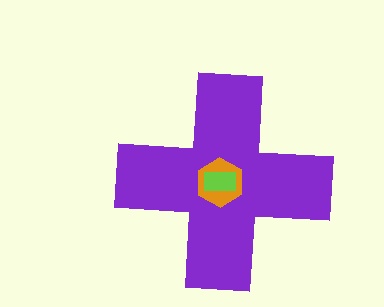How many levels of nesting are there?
3.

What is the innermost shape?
The lime rectangle.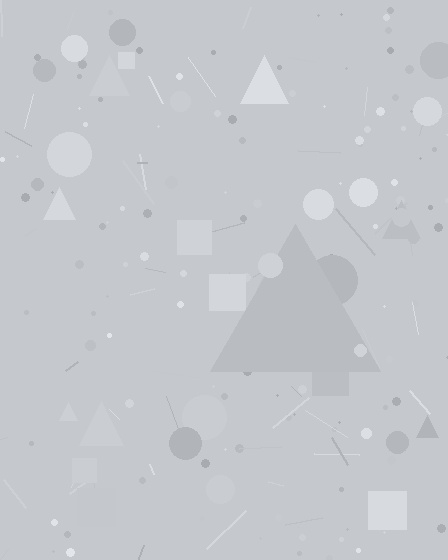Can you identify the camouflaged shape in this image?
The camouflaged shape is a triangle.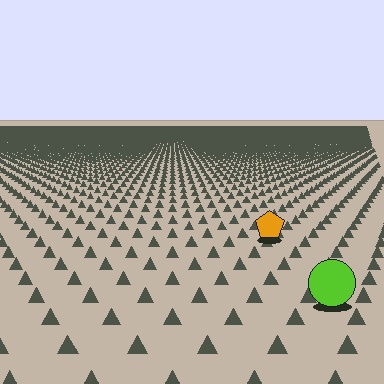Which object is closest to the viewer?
The lime circle is closest. The texture marks near it are larger and more spread out.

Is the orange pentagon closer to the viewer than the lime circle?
No. The lime circle is closer — you can tell from the texture gradient: the ground texture is coarser near it.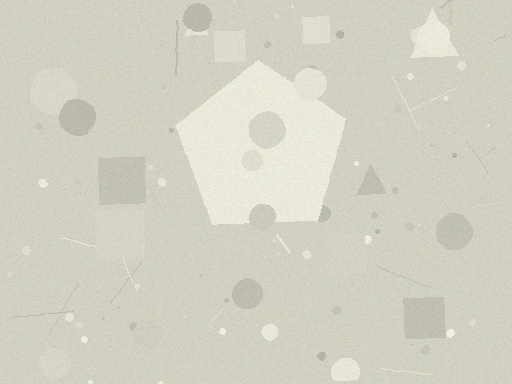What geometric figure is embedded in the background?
A pentagon is embedded in the background.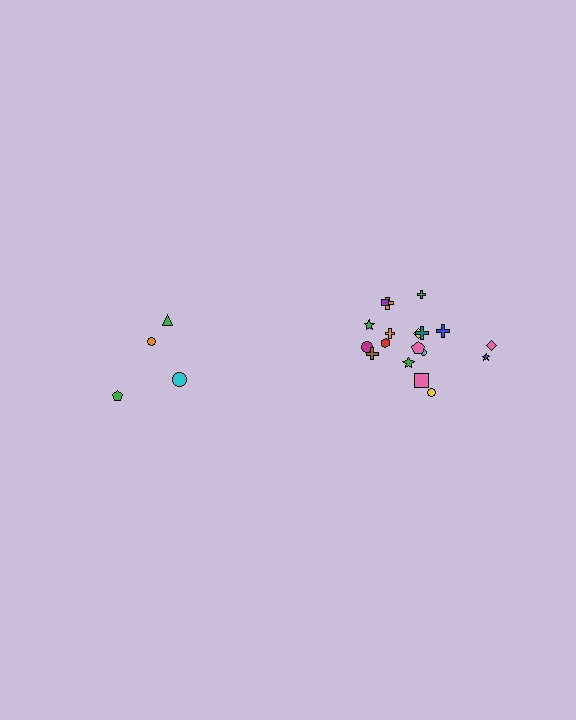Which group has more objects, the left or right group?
The right group.